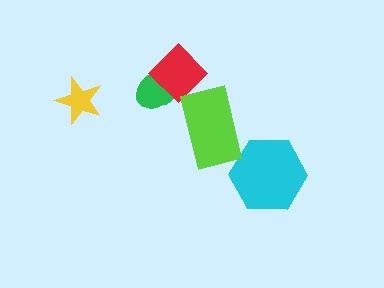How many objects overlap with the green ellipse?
1 object overlaps with the green ellipse.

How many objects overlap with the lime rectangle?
0 objects overlap with the lime rectangle.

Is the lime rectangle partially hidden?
No, no other shape covers it.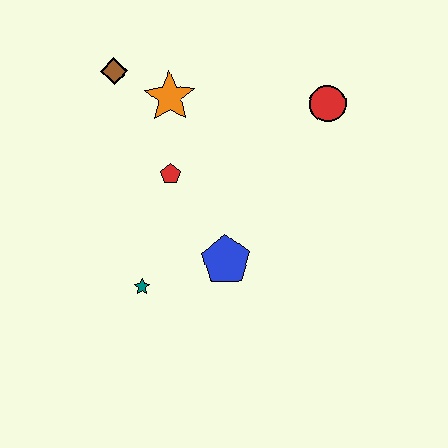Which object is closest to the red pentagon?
The orange star is closest to the red pentagon.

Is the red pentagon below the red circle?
Yes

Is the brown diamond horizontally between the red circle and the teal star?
No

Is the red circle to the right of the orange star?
Yes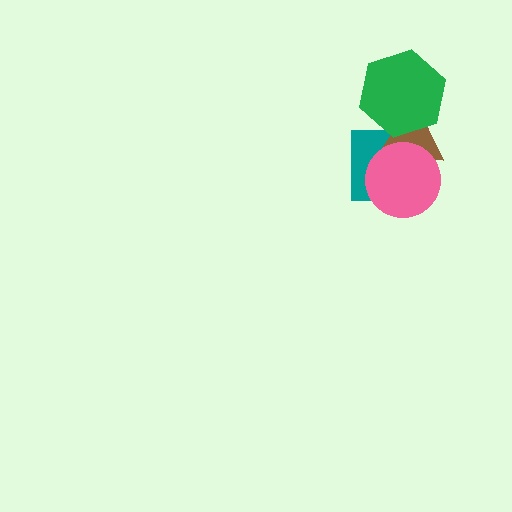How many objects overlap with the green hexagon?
1 object overlaps with the green hexagon.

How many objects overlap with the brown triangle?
3 objects overlap with the brown triangle.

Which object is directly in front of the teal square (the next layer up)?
The brown triangle is directly in front of the teal square.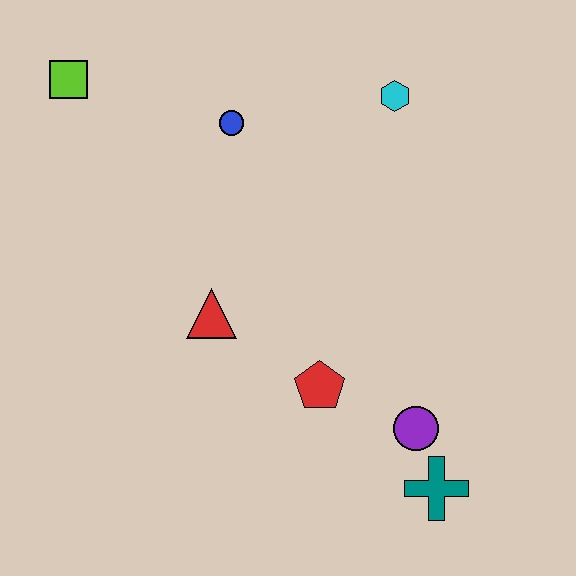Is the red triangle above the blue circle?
No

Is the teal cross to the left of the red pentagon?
No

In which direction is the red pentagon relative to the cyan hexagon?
The red pentagon is below the cyan hexagon.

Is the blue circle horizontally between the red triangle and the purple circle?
Yes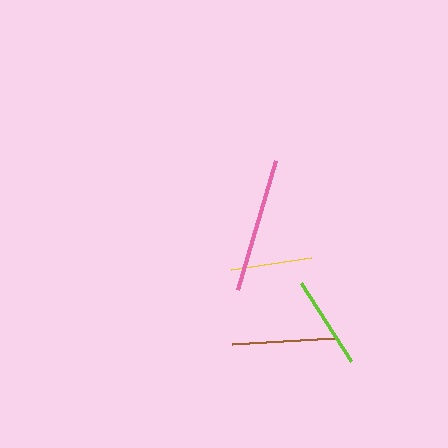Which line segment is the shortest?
The yellow line is the shortest at approximately 82 pixels.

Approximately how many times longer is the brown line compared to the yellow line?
The brown line is approximately 1.2 times the length of the yellow line.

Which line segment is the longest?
The pink line is the longest at approximately 134 pixels.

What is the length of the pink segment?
The pink segment is approximately 134 pixels long.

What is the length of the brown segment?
The brown segment is approximately 102 pixels long.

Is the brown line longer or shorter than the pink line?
The pink line is longer than the brown line.